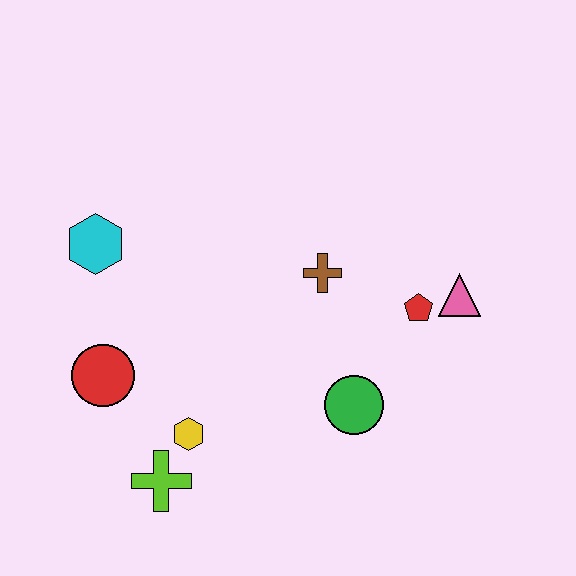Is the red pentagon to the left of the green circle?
No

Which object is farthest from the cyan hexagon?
The pink triangle is farthest from the cyan hexagon.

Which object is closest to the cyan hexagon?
The red circle is closest to the cyan hexagon.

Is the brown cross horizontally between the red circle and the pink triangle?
Yes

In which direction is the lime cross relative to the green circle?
The lime cross is to the left of the green circle.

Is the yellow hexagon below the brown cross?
Yes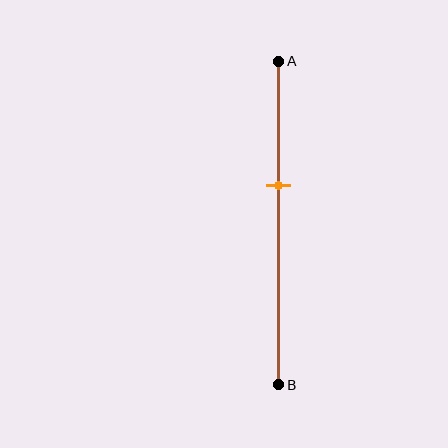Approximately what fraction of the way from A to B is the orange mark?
The orange mark is approximately 40% of the way from A to B.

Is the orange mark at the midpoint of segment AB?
No, the mark is at about 40% from A, not at the 50% midpoint.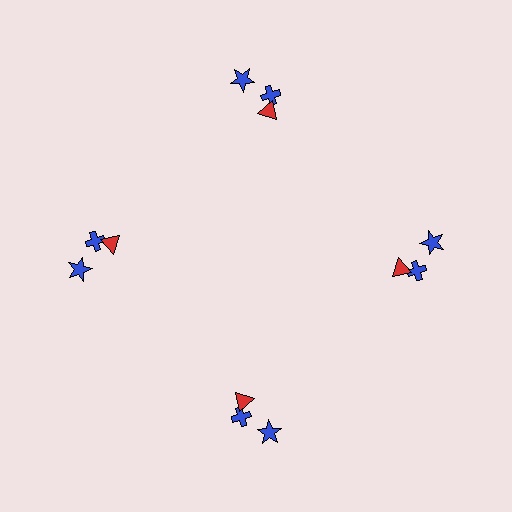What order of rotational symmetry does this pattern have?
This pattern has 4-fold rotational symmetry.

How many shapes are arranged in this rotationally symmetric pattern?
There are 12 shapes, arranged in 4 groups of 3.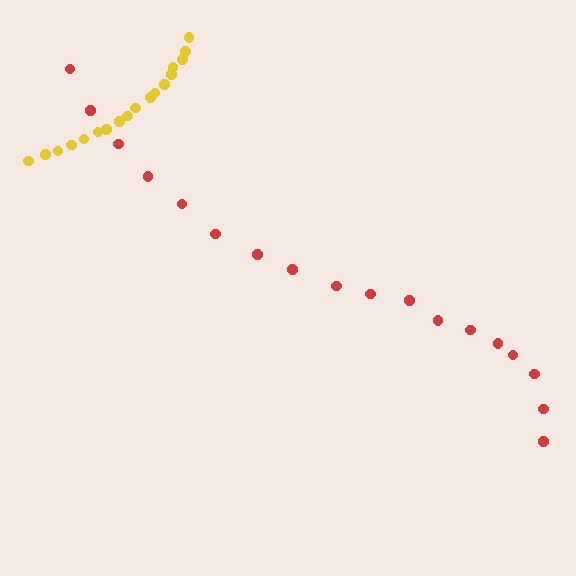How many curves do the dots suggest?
There are 2 distinct paths.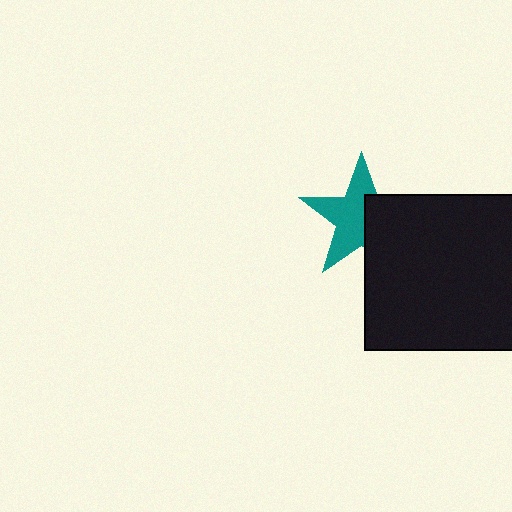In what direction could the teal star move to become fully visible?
The teal star could move left. That would shift it out from behind the black square entirely.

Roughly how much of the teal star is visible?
About half of it is visible (roughly 58%).